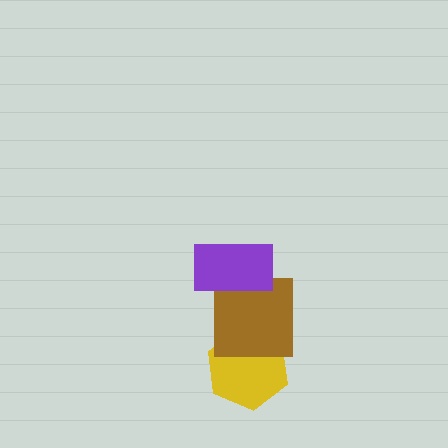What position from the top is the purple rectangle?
The purple rectangle is 1st from the top.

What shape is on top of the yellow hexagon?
The brown square is on top of the yellow hexagon.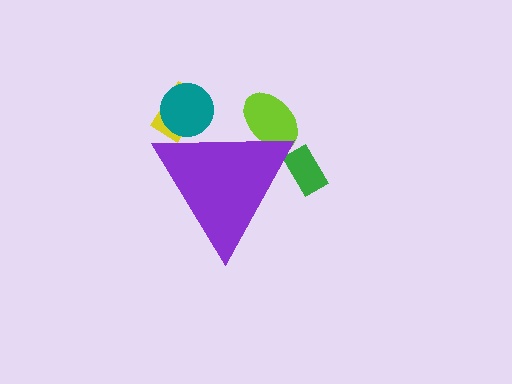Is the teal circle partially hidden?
Yes, the teal circle is partially hidden behind the purple triangle.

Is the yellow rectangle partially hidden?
Yes, the yellow rectangle is partially hidden behind the purple triangle.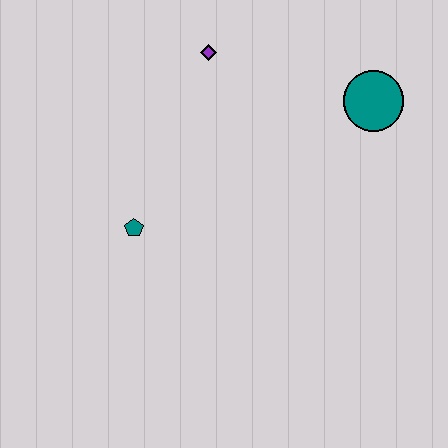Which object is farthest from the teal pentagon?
The teal circle is farthest from the teal pentagon.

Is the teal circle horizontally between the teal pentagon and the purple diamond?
No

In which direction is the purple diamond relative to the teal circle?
The purple diamond is to the left of the teal circle.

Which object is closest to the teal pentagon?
The purple diamond is closest to the teal pentagon.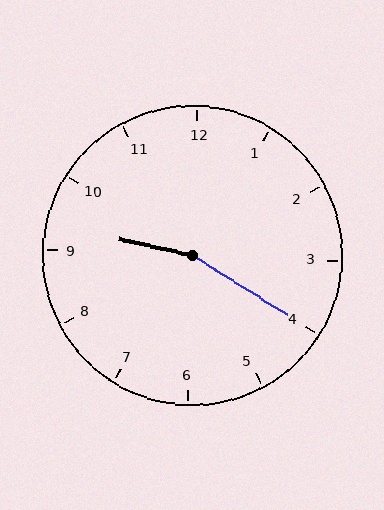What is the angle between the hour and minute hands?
Approximately 160 degrees.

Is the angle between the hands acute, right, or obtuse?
It is obtuse.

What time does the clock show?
9:20.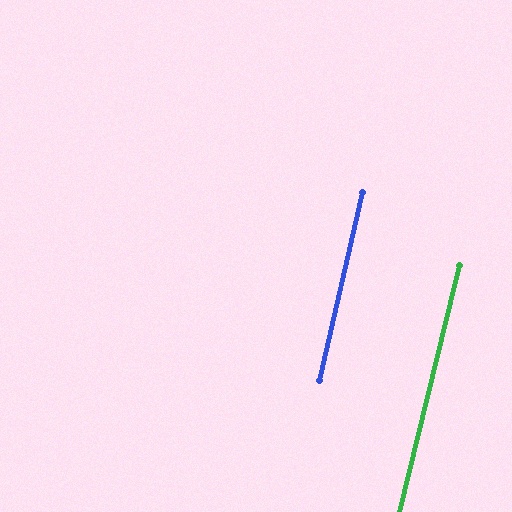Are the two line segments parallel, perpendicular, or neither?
Parallel — their directions differ by only 0.9°.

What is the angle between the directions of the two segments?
Approximately 1 degree.